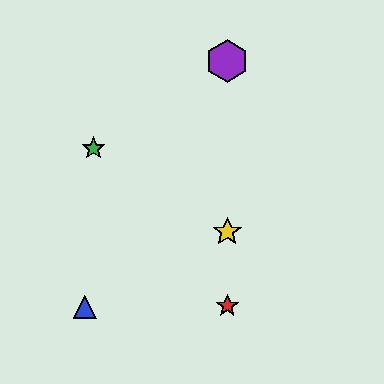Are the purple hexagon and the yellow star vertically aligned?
Yes, both are at x≈227.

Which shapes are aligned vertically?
The red star, the yellow star, the purple hexagon are aligned vertically.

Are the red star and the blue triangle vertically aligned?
No, the red star is at x≈227 and the blue triangle is at x≈85.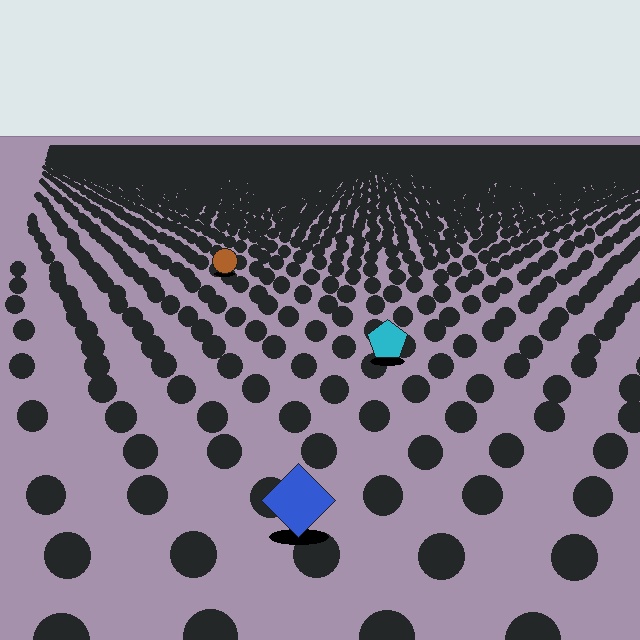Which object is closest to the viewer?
The blue diamond is closest. The texture marks near it are larger and more spread out.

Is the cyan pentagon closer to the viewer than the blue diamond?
No. The blue diamond is closer — you can tell from the texture gradient: the ground texture is coarser near it.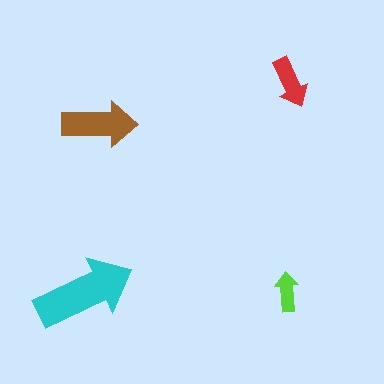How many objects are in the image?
There are 4 objects in the image.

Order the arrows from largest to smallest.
the cyan one, the brown one, the red one, the lime one.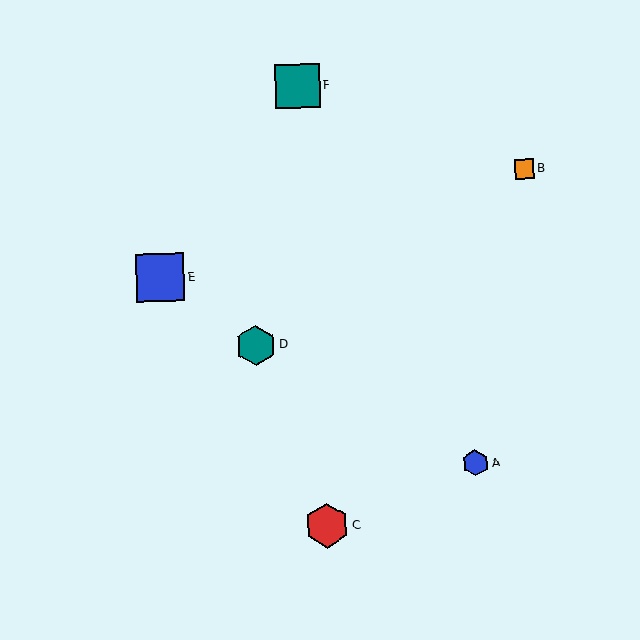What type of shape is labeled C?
Shape C is a red hexagon.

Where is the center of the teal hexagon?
The center of the teal hexagon is at (256, 345).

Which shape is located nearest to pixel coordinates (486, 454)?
The blue hexagon (labeled A) at (475, 463) is nearest to that location.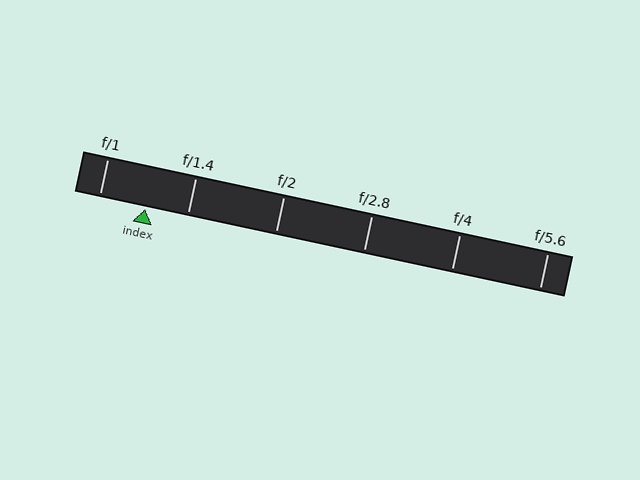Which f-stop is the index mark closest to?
The index mark is closest to f/1.4.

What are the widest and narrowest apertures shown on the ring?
The widest aperture shown is f/1 and the narrowest is f/5.6.